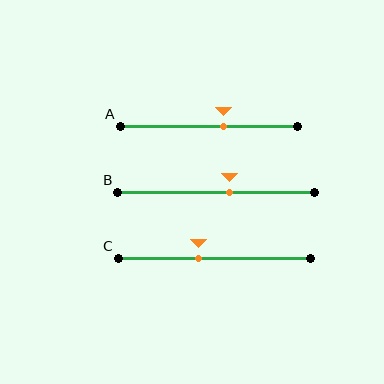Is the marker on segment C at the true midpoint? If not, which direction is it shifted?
No, the marker on segment C is shifted to the left by about 8% of the segment length.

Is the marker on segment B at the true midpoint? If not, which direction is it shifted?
No, the marker on segment B is shifted to the right by about 7% of the segment length.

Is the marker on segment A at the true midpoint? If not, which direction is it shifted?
No, the marker on segment A is shifted to the right by about 8% of the segment length.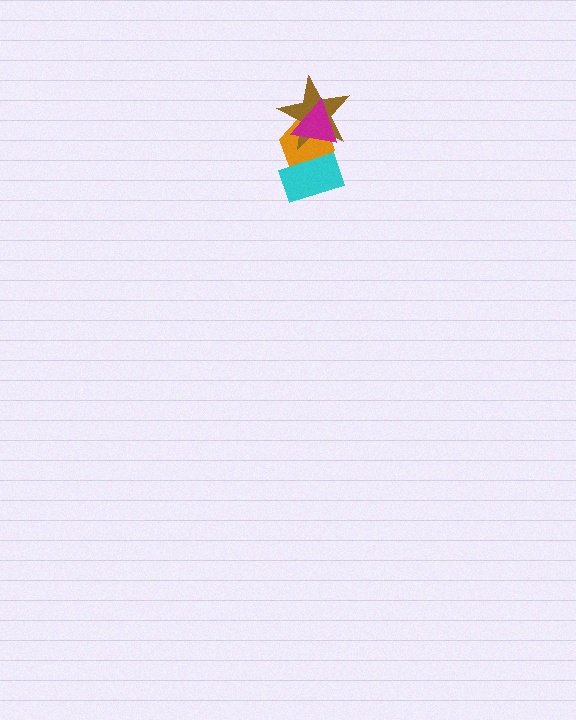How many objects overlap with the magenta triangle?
2 objects overlap with the magenta triangle.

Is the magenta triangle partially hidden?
No, no other shape covers it.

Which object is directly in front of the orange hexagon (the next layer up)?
The brown star is directly in front of the orange hexagon.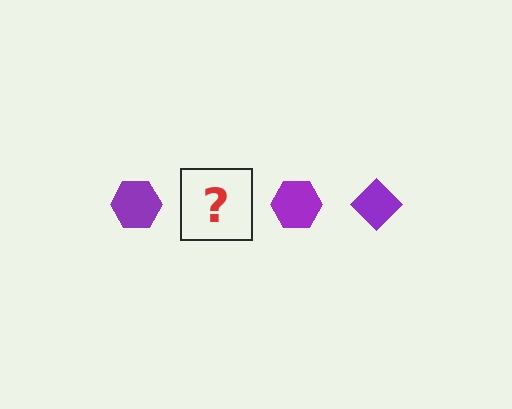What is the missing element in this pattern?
The missing element is a purple diamond.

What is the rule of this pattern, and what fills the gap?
The rule is that the pattern cycles through hexagon, diamond shapes in purple. The gap should be filled with a purple diamond.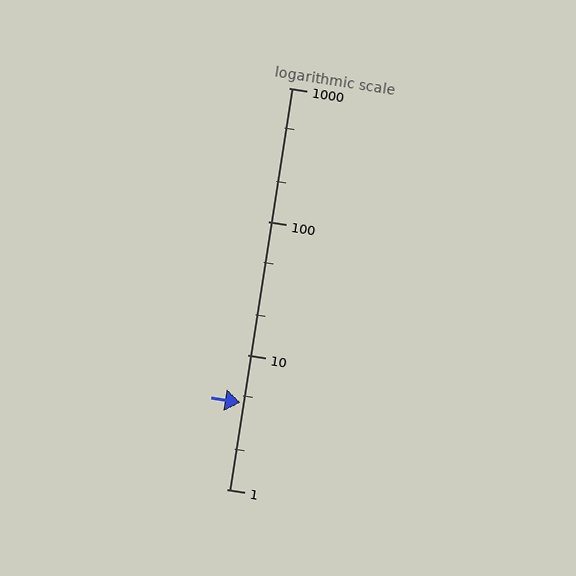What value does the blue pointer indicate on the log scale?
The pointer indicates approximately 4.4.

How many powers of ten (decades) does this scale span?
The scale spans 3 decades, from 1 to 1000.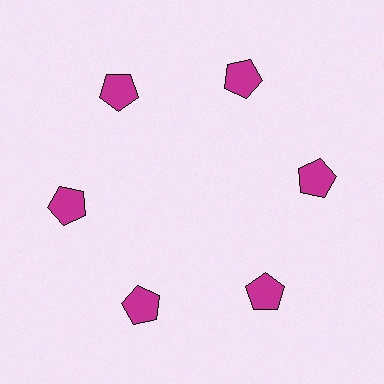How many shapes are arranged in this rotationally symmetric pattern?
There are 6 shapes, arranged in 6 groups of 1.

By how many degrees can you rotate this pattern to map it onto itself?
The pattern maps onto itself every 60 degrees of rotation.